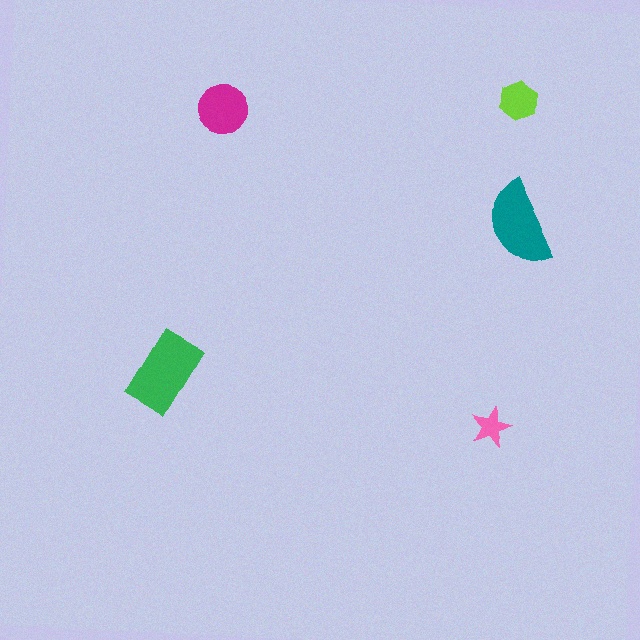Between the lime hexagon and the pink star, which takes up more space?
The lime hexagon.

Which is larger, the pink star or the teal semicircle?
The teal semicircle.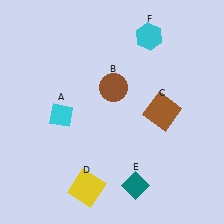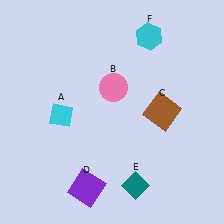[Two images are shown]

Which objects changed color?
B changed from brown to pink. D changed from yellow to purple.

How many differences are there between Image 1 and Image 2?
There are 2 differences between the two images.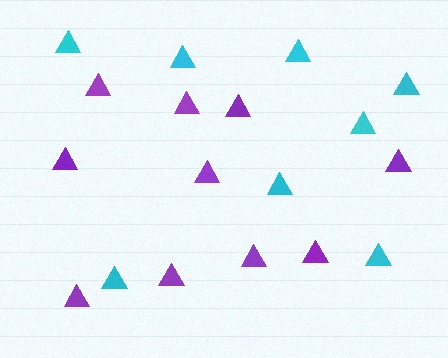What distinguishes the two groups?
There are 2 groups: one group of cyan triangles (8) and one group of purple triangles (10).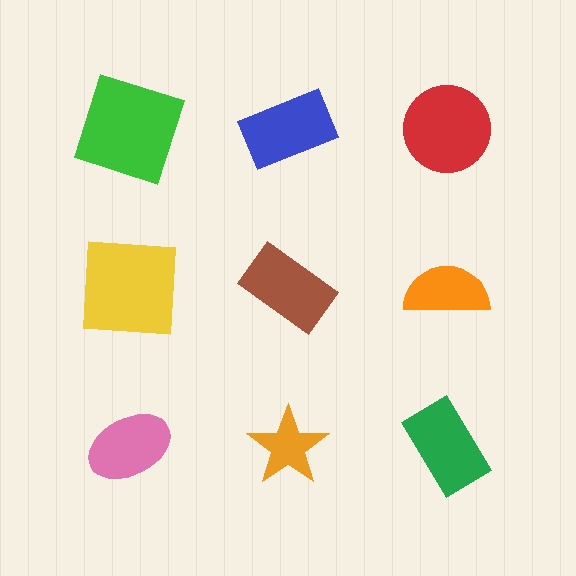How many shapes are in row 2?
3 shapes.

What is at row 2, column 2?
A brown rectangle.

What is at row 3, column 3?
A green rectangle.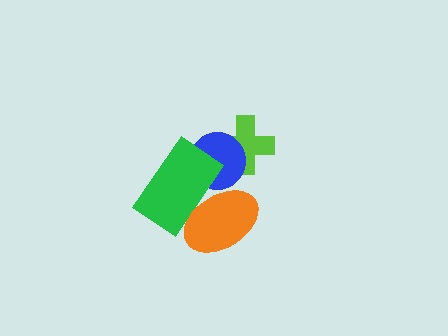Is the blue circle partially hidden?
Yes, it is partially covered by another shape.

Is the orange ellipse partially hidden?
No, no other shape covers it.